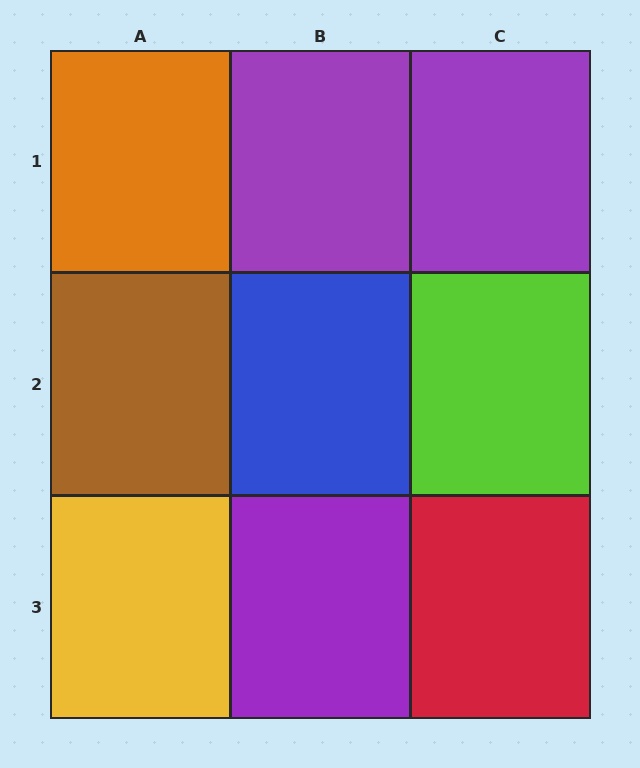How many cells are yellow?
1 cell is yellow.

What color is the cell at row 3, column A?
Yellow.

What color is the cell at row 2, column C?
Lime.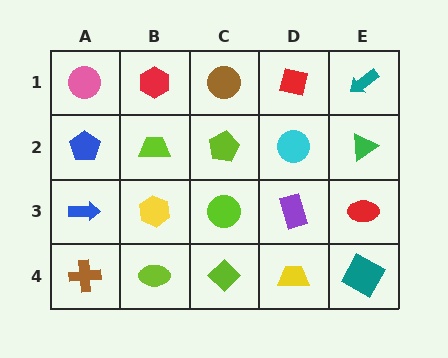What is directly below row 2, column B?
A yellow hexagon.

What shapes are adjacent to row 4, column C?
A lime circle (row 3, column C), a lime ellipse (row 4, column B), a yellow trapezoid (row 4, column D).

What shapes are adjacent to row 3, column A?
A blue pentagon (row 2, column A), a brown cross (row 4, column A), a yellow hexagon (row 3, column B).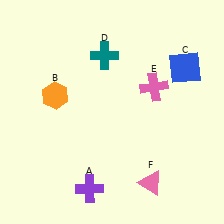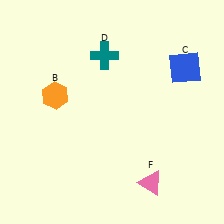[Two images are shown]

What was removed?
The pink cross (E), the purple cross (A) were removed in Image 2.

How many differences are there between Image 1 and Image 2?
There are 2 differences between the two images.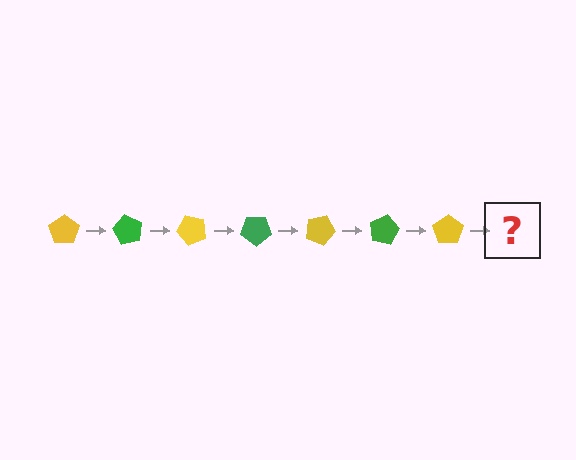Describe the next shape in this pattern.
It should be a green pentagon, rotated 420 degrees from the start.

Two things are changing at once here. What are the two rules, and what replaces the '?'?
The two rules are that it rotates 60 degrees each step and the color cycles through yellow and green. The '?' should be a green pentagon, rotated 420 degrees from the start.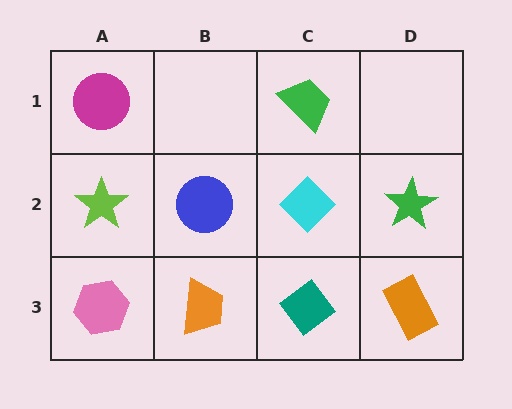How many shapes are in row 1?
2 shapes.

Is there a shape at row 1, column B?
No, that cell is empty.